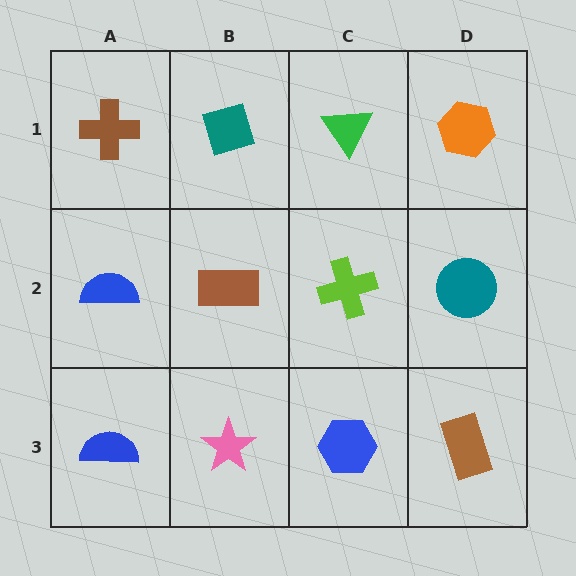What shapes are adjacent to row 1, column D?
A teal circle (row 2, column D), a green triangle (row 1, column C).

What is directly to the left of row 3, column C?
A pink star.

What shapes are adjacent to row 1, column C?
A lime cross (row 2, column C), a teal diamond (row 1, column B), an orange hexagon (row 1, column D).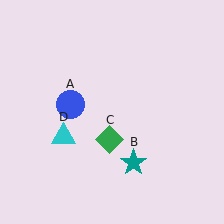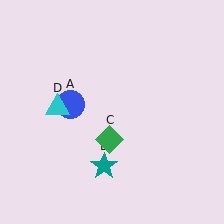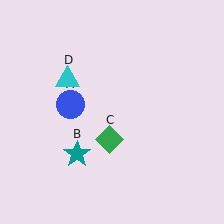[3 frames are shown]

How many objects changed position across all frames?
2 objects changed position: teal star (object B), cyan triangle (object D).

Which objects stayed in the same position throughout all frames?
Blue circle (object A) and green diamond (object C) remained stationary.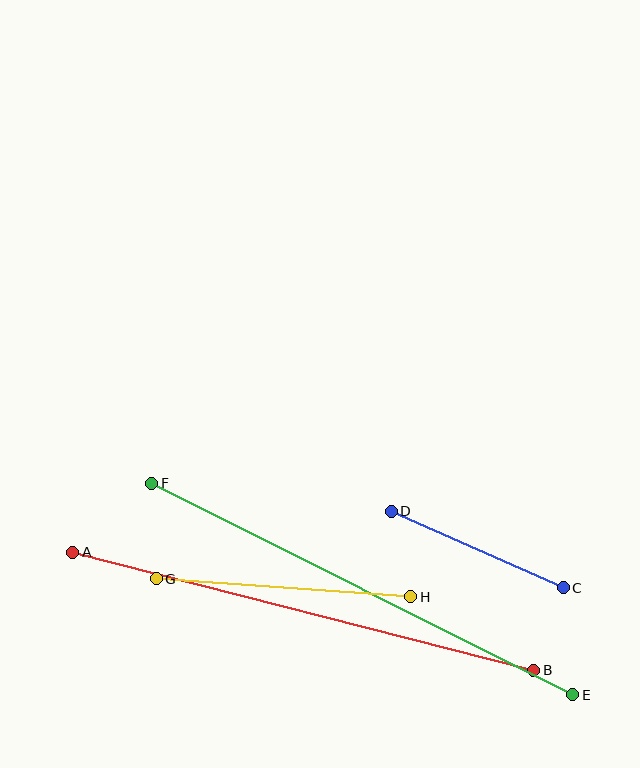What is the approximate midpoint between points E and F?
The midpoint is at approximately (362, 589) pixels.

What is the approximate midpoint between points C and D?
The midpoint is at approximately (477, 550) pixels.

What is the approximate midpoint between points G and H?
The midpoint is at approximately (284, 588) pixels.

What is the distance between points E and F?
The distance is approximately 471 pixels.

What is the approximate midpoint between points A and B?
The midpoint is at approximately (303, 611) pixels.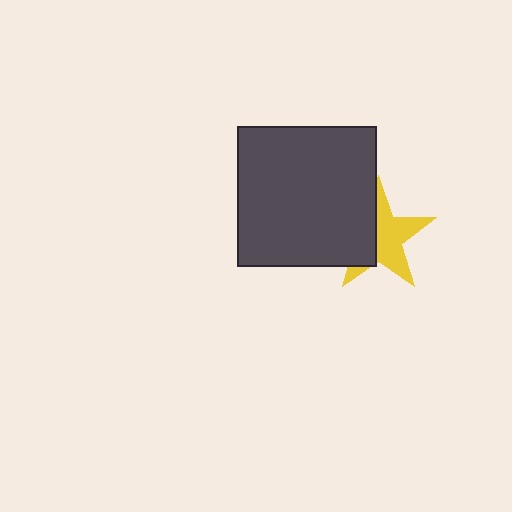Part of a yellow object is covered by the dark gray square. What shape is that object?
It is a star.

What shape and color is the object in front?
The object in front is a dark gray square.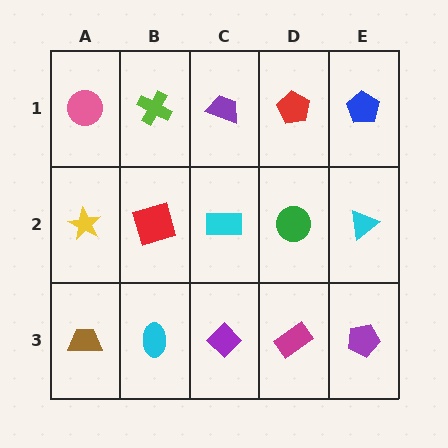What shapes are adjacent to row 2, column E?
A blue pentagon (row 1, column E), a purple pentagon (row 3, column E), a green circle (row 2, column D).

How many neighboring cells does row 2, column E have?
3.